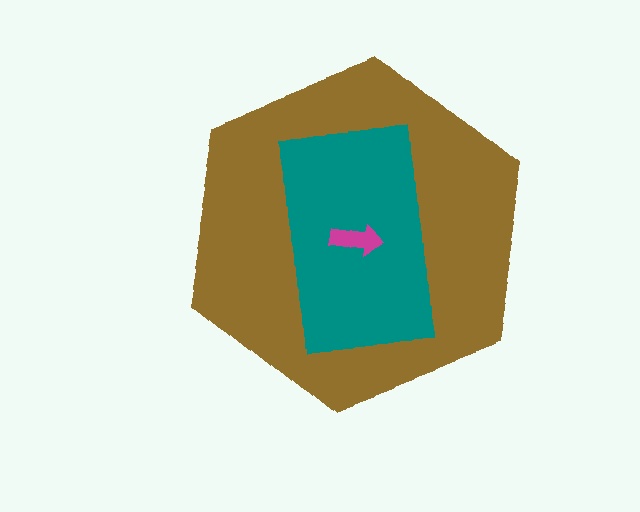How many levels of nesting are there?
3.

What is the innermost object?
The magenta arrow.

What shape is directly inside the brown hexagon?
The teal rectangle.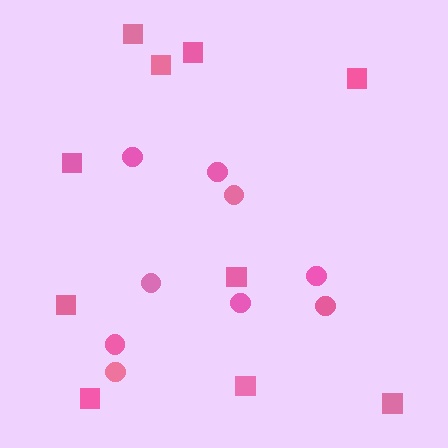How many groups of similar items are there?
There are 2 groups: one group of circles (9) and one group of squares (10).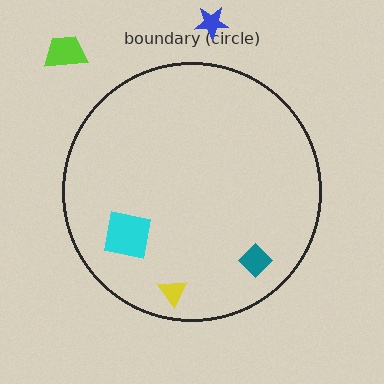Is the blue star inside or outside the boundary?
Outside.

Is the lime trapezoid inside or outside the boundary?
Outside.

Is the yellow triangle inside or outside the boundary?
Inside.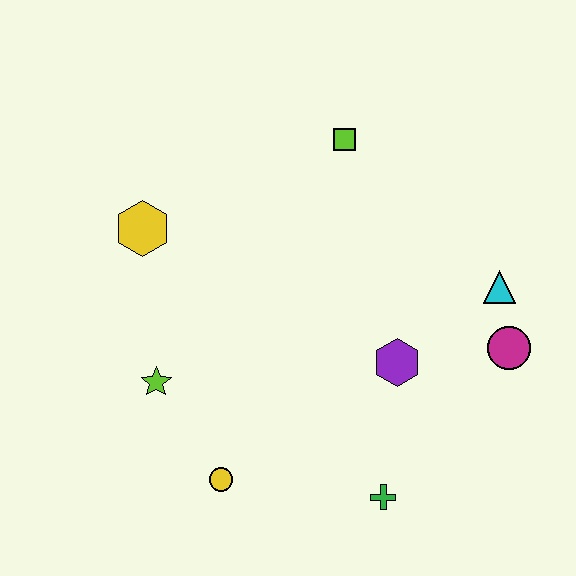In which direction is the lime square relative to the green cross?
The lime square is above the green cross.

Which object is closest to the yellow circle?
The lime star is closest to the yellow circle.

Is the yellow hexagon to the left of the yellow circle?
Yes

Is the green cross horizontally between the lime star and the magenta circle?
Yes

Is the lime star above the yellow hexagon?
No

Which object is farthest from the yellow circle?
The lime square is farthest from the yellow circle.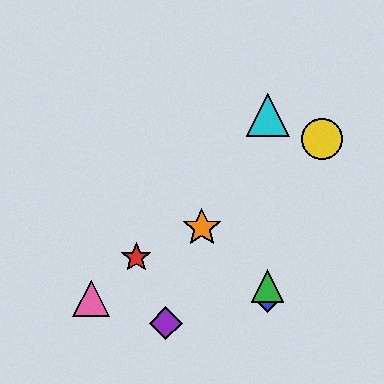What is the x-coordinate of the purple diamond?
The purple diamond is at x≈166.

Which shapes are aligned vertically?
The blue diamond, the green triangle, the cyan triangle are aligned vertically.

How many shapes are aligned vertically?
3 shapes (the blue diamond, the green triangle, the cyan triangle) are aligned vertically.